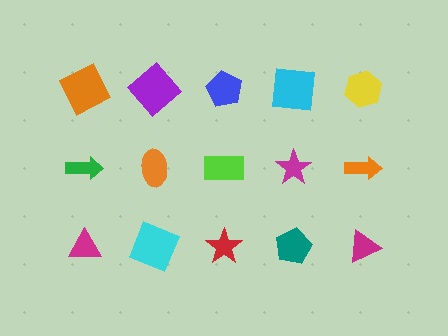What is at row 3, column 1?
A magenta triangle.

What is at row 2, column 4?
A magenta star.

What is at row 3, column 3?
A red star.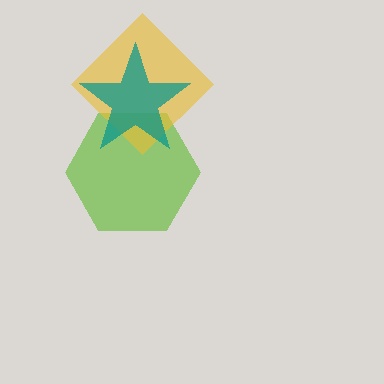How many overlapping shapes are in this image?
There are 3 overlapping shapes in the image.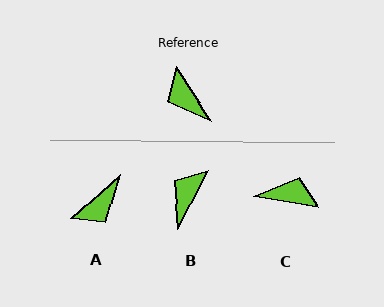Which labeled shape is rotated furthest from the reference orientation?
C, about 133 degrees away.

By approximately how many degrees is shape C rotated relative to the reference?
Approximately 133 degrees clockwise.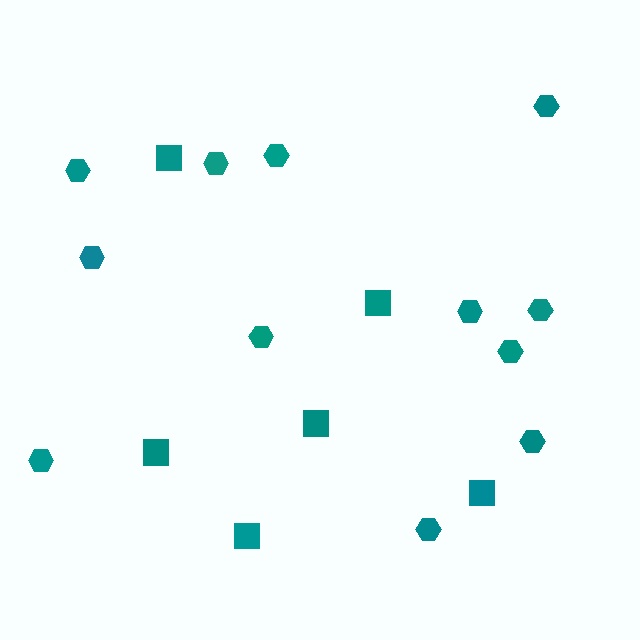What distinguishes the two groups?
There are 2 groups: one group of hexagons (12) and one group of squares (6).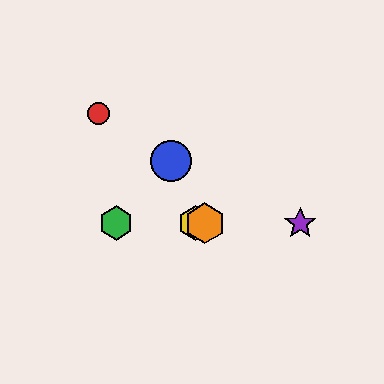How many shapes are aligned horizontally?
4 shapes (the green hexagon, the yellow hexagon, the purple star, the orange hexagon) are aligned horizontally.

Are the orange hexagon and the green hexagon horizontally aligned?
Yes, both are at y≈223.